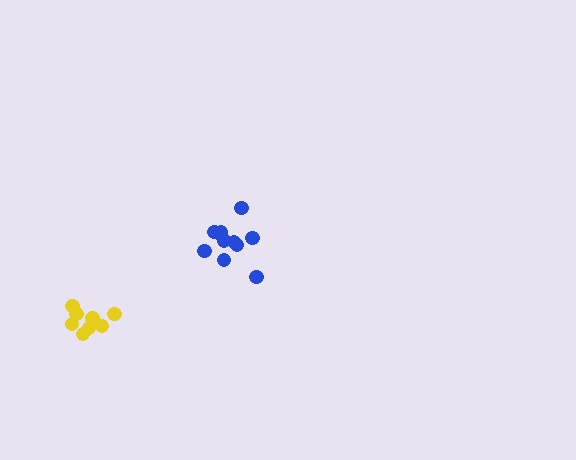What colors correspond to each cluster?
The clusters are colored: blue, yellow.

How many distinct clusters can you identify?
There are 2 distinct clusters.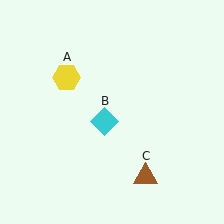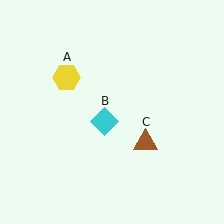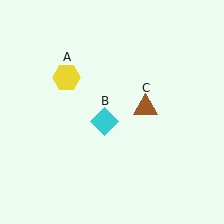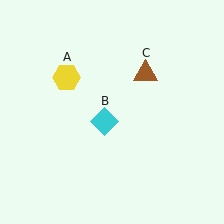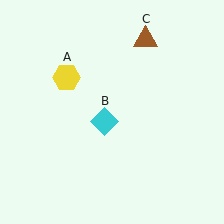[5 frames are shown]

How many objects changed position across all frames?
1 object changed position: brown triangle (object C).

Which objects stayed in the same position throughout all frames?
Yellow hexagon (object A) and cyan diamond (object B) remained stationary.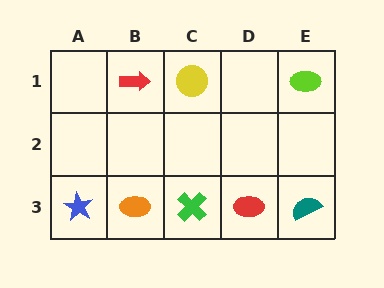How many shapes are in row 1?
3 shapes.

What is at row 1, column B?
A red arrow.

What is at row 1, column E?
A lime ellipse.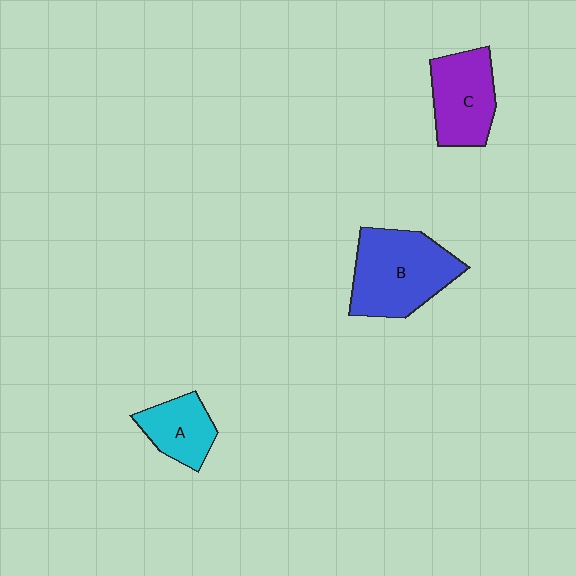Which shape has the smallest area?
Shape A (cyan).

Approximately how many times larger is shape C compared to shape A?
Approximately 1.4 times.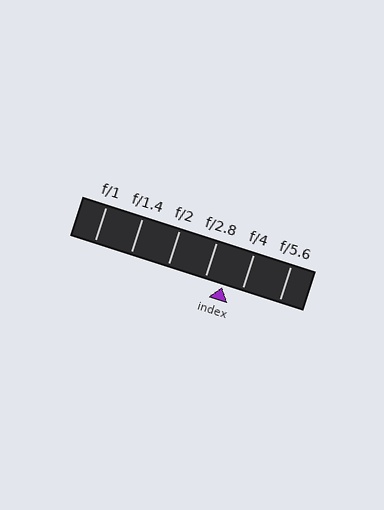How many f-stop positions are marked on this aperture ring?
There are 6 f-stop positions marked.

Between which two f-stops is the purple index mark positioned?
The index mark is between f/2.8 and f/4.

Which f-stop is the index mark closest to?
The index mark is closest to f/2.8.